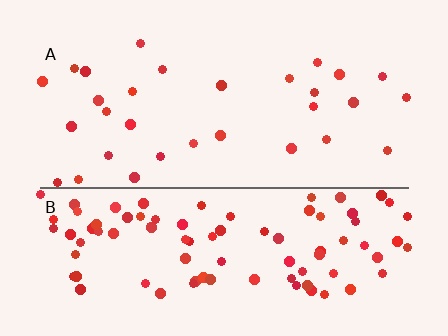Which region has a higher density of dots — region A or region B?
B (the bottom).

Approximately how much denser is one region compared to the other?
Approximately 3.2× — region B over region A.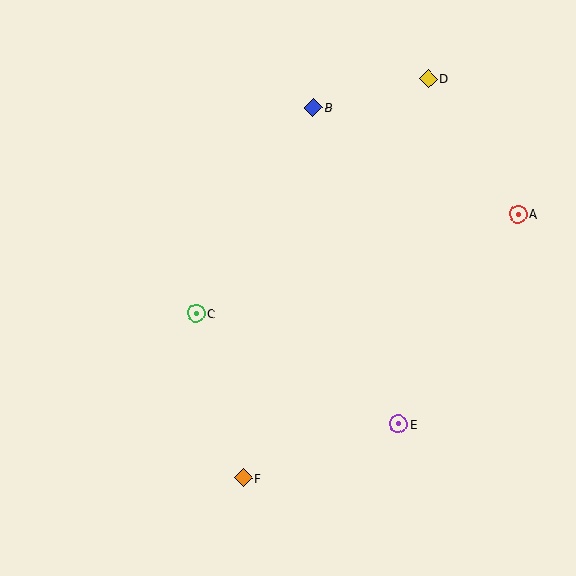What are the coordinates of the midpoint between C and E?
The midpoint between C and E is at (297, 369).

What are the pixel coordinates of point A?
Point A is at (518, 214).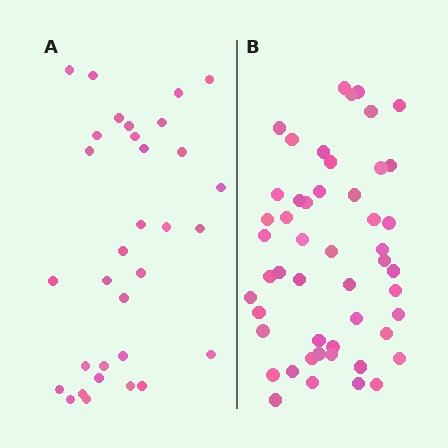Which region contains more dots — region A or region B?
Region B (the right region) has more dots.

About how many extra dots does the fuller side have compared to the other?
Region B has approximately 20 more dots than region A.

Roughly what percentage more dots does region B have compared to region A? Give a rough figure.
About 55% more.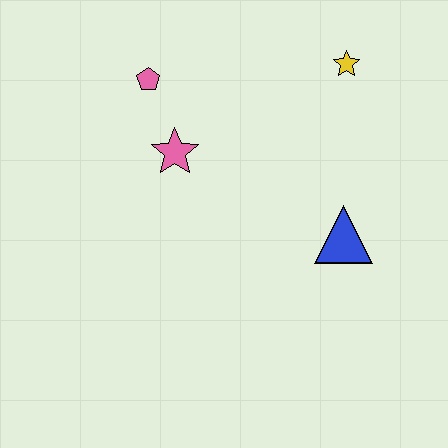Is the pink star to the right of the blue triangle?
No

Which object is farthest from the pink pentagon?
The blue triangle is farthest from the pink pentagon.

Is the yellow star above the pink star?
Yes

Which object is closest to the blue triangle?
The yellow star is closest to the blue triangle.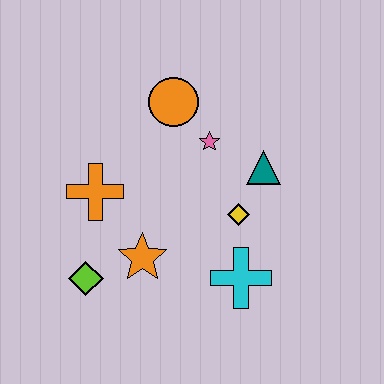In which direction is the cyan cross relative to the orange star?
The cyan cross is to the right of the orange star.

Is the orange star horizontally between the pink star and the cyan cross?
No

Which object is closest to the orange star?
The lime diamond is closest to the orange star.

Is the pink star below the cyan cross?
No